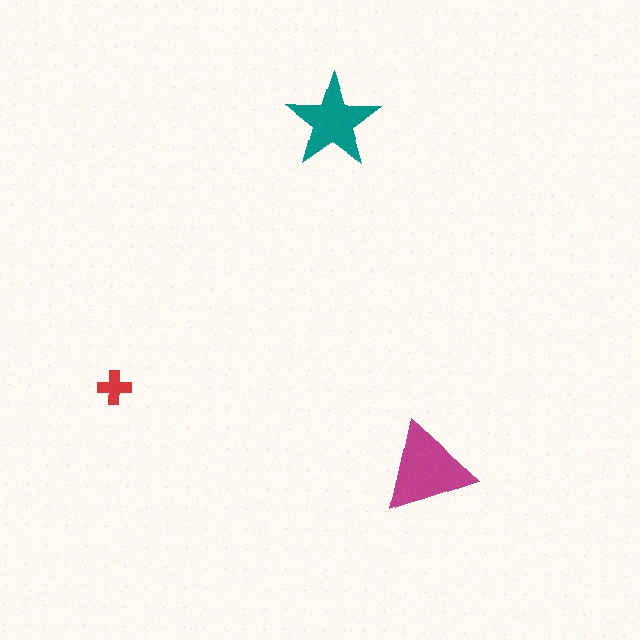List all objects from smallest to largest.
The red cross, the teal star, the magenta triangle.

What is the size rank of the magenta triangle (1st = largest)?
1st.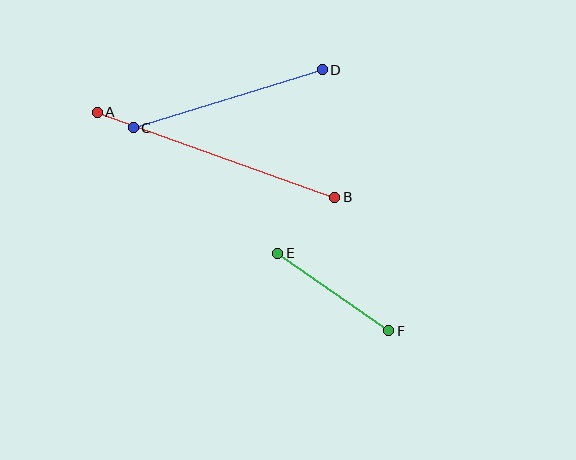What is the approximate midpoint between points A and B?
The midpoint is at approximately (216, 155) pixels.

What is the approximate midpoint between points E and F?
The midpoint is at approximately (333, 292) pixels.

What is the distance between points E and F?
The distance is approximately 136 pixels.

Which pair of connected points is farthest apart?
Points A and B are farthest apart.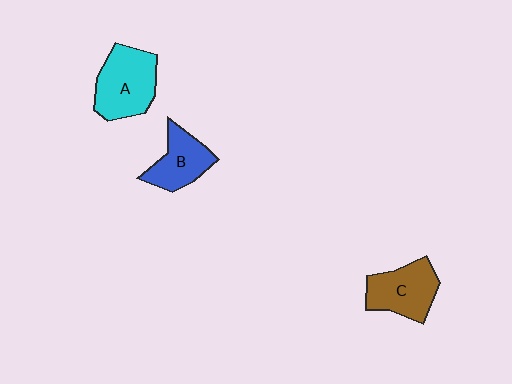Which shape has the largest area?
Shape A (cyan).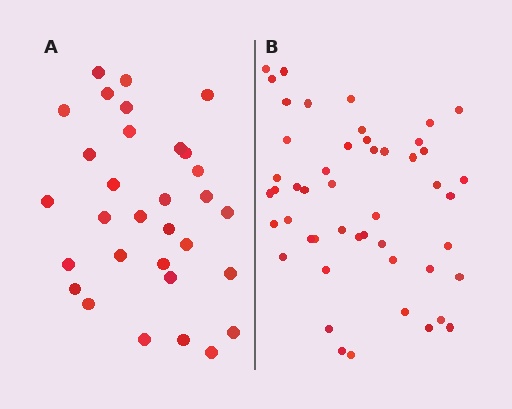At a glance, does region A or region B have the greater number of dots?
Region B (the right region) has more dots.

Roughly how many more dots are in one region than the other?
Region B has approximately 20 more dots than region A.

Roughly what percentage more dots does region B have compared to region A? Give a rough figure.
About 60% more.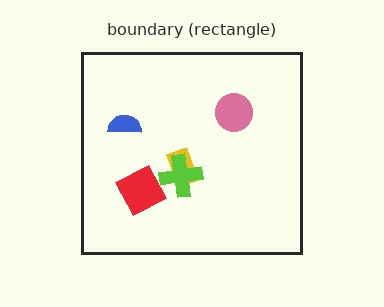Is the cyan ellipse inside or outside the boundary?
Inside.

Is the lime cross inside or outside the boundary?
Inside.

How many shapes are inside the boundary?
6 inside, 0 outside.